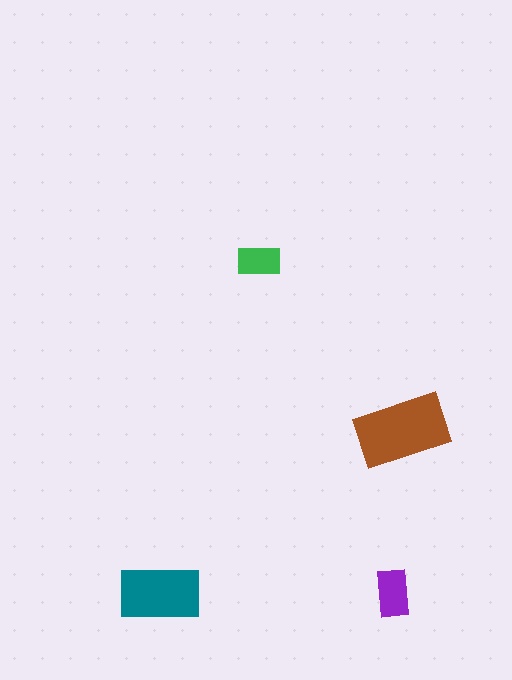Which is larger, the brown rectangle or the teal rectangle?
The brown one.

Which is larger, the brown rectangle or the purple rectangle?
The brown one.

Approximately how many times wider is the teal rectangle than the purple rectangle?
About 1.5 times wider.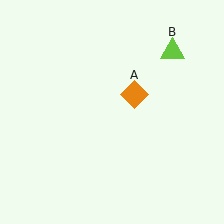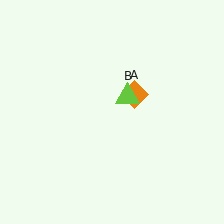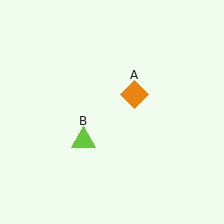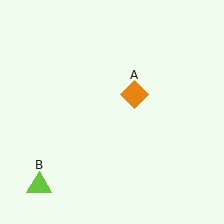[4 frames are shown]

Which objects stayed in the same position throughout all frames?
Orange diamond (object A) remained stationary.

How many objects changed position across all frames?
1 object changed position: lime triangle (object B).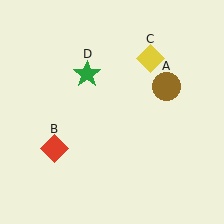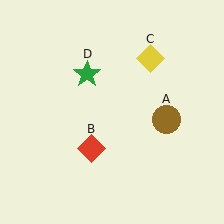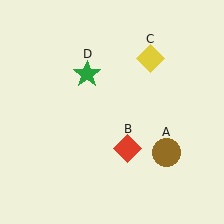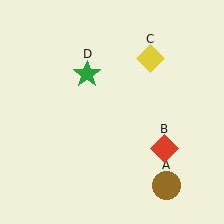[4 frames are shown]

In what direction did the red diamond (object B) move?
The red diamond (object B) moved right.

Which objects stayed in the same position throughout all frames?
Yellow diamond (object C) and green star (object D) remained stationary.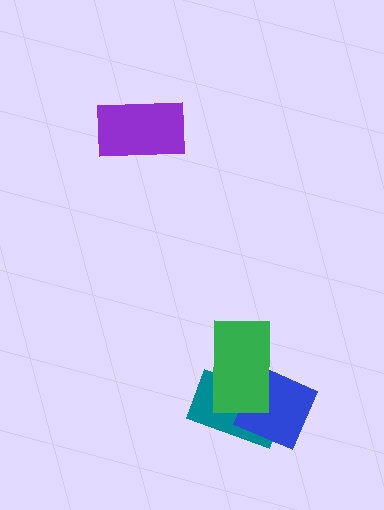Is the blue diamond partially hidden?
Yes, it is partially covered by another shape.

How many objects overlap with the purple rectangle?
0 objects overlap with the purple rectangle.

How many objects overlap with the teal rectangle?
2 objects overlap with the teal rectangle.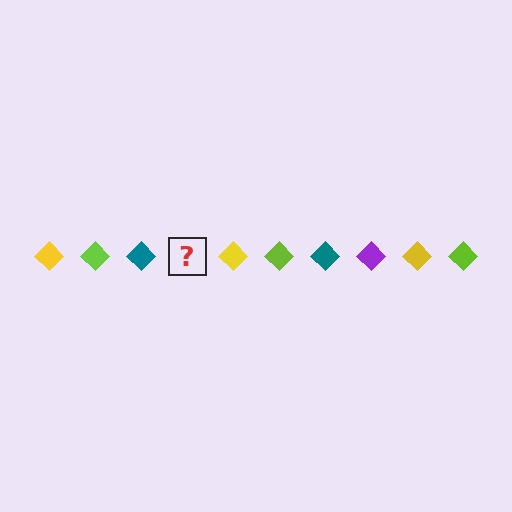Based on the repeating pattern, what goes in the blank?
The blank should be a purple diamond.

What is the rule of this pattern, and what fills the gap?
The rule is that the pattern cycles through yellow, lime, teal, purple diamonds. The gap should be filled with a purple diamond.